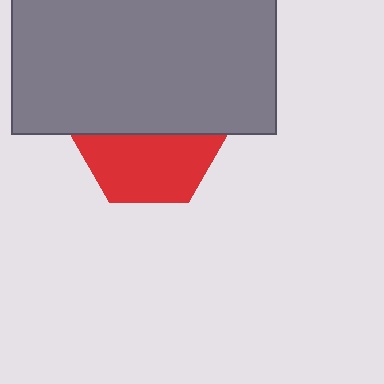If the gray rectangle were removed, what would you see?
You would see the complete red hexagon.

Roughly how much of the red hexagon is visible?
About half of it is visible (roughly 49%).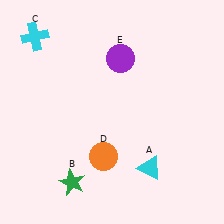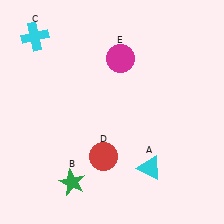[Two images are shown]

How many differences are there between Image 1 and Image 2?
There are 2 differences between the two images.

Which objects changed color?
D changed from orange to red. E changed from purple to magenta.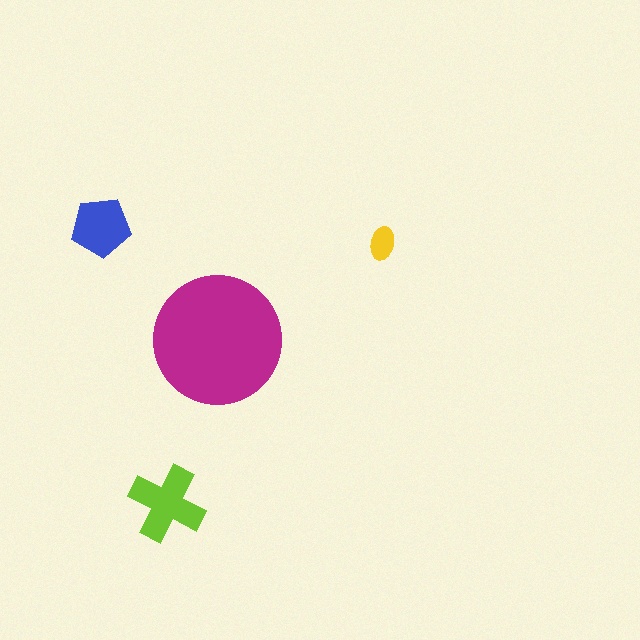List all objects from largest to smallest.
The magenta circle, the lime cross, the blue pentagon, the yellow ellipse.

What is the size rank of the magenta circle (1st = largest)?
1st.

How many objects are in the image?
There are 4 objects in the image.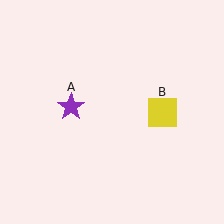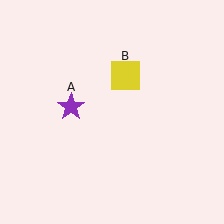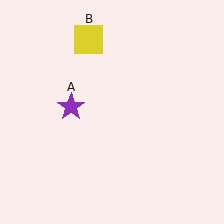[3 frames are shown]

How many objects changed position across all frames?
1 object changed position: yellow square (object B).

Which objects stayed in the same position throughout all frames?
Purple star (object A) remained stationary.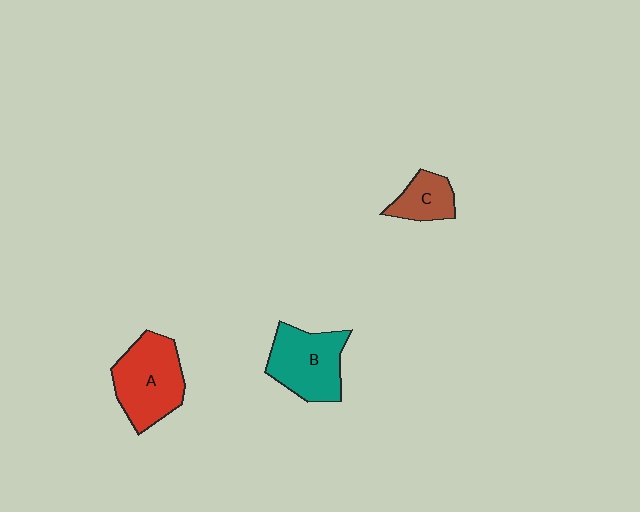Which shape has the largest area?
Shape A (red).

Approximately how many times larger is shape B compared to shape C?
Approximately 1.9 times.